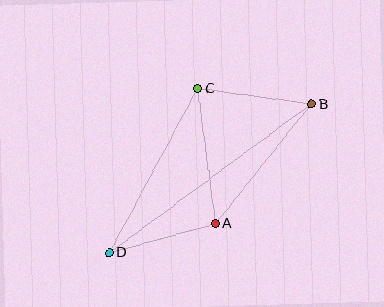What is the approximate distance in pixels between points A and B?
The distance between A and B is approximately 153 pixels.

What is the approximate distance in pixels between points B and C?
The distance between B and C is approximately 114 pixels.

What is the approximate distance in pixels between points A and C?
The distance between A and C is approximately 136 pixels.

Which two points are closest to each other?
Points A and D are closest to each other.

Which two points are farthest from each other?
Points B and D are farthest from each other.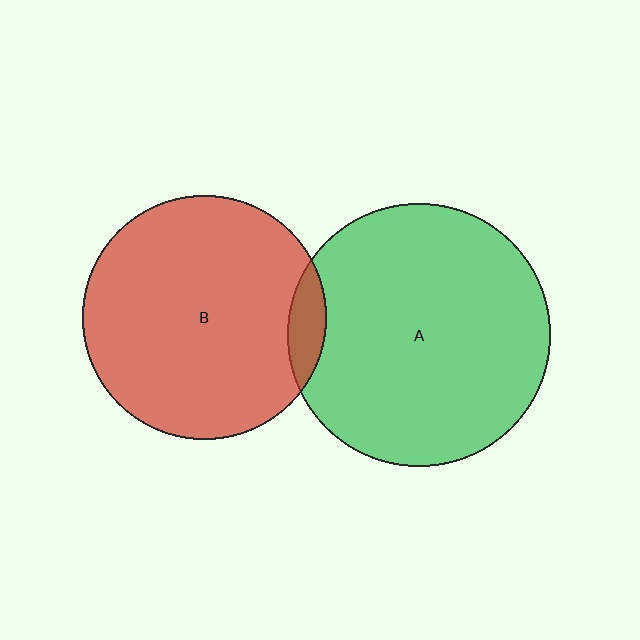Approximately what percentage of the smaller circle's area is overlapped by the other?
Approximately 5%.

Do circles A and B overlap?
Yes.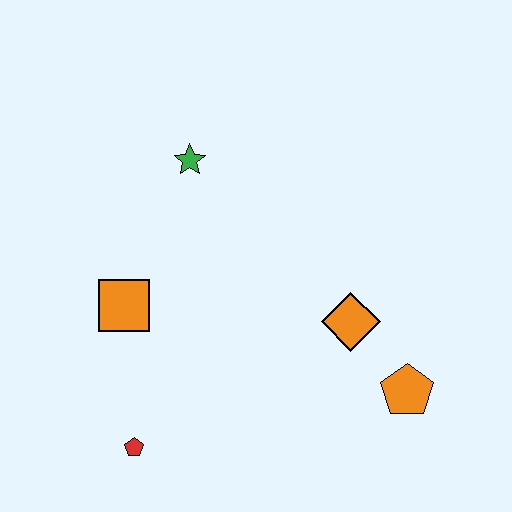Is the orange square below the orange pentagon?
No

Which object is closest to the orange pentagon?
The orange diamond is closest to the orange pentagon.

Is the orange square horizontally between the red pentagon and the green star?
No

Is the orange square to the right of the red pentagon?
No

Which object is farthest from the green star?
The orange pentagon is farthest from the green star.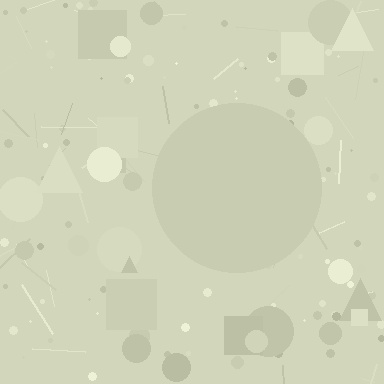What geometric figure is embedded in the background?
A circle is embedded in the background.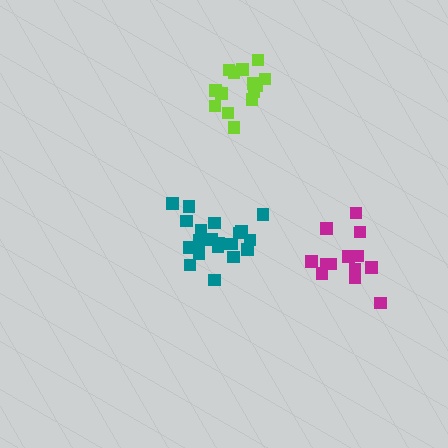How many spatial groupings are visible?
There are 3 spatial groupings.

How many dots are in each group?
Group 1: 14 dots, Group 2: 20 dots, Group 3: 14 dots (48 total).